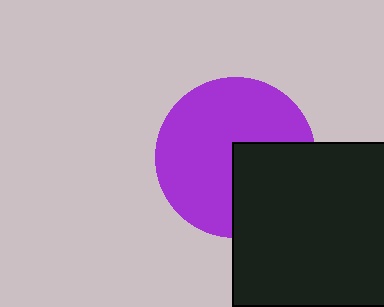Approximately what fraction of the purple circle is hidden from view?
Roughly 33% of the purple circle is hidden behind the black rectangle.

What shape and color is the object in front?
The object in front is a black rectangle.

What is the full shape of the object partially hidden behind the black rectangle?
The partially hidden object is a purple circle.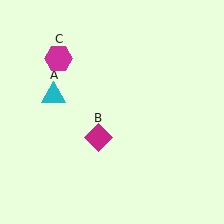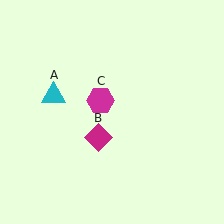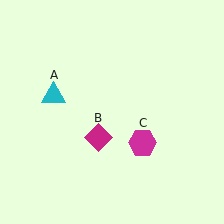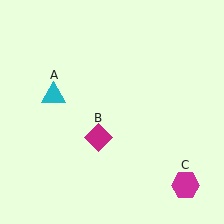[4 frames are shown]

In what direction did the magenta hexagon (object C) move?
The magenta hexagon (object C) moved down and to the right.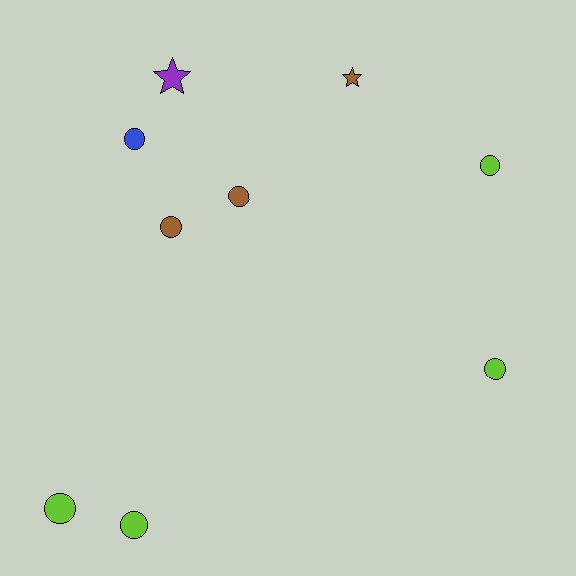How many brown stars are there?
There is 1 brown star.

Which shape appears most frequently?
Circle, with 7 objects.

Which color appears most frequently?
Lime, with 4 objects.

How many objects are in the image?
There are 9 objects.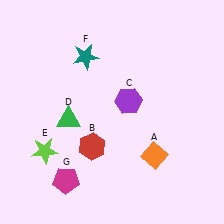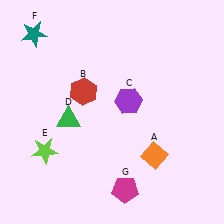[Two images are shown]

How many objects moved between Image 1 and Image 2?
3 objects moved between the two images.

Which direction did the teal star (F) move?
The teal star (F) moved left.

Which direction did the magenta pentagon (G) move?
The magenta pentagon (G) moved right.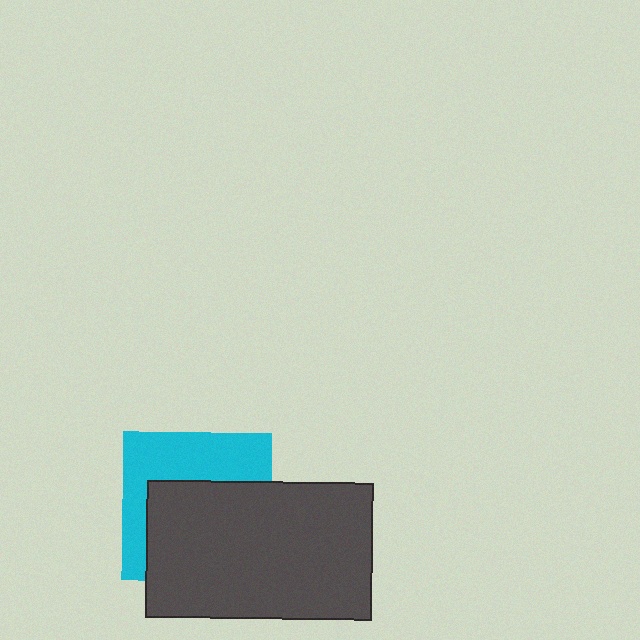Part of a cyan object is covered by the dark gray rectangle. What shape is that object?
It is a square.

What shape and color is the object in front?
The object in front is a dark gray rectangle.